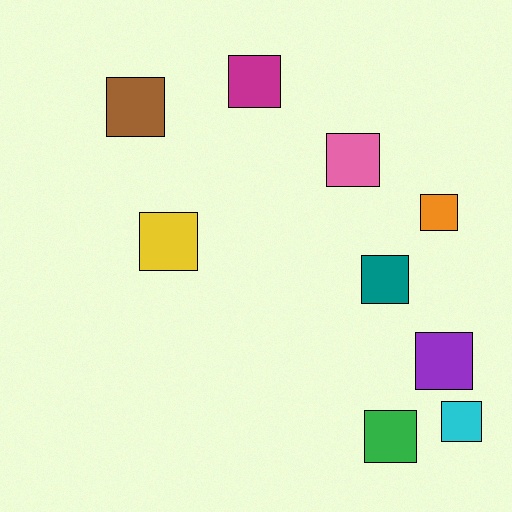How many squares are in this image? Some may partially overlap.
There are 9 squares.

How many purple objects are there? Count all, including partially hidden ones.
There is 1 purple object.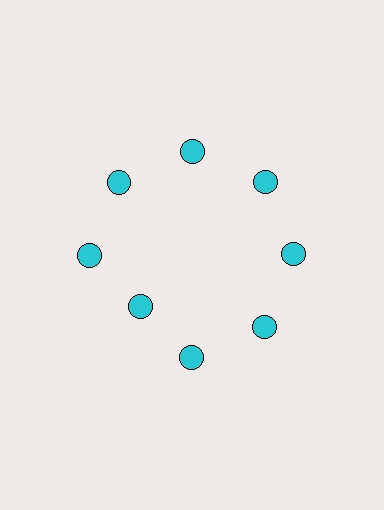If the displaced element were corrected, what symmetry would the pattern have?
It would have 8-fold rotational symmetry — the pattern would map onto itself every 45 degrees.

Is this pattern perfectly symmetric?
No. The 8 cyan circles are arranged in a ring, but one element near the 8 o'clock position is pulled inward toward the center, breaking the 8-fold rotational symmetry.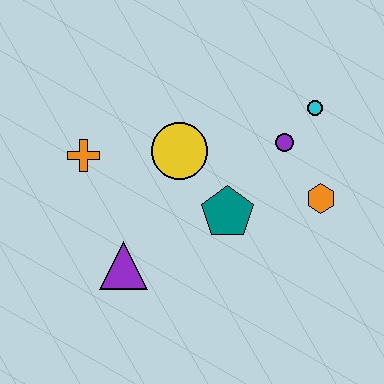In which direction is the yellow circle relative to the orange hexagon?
The yellow circle is to the left of the orange hexagon.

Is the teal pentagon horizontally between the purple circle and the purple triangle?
Yes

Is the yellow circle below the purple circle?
Yes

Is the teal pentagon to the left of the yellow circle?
No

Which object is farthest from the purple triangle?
The cyan circle is farthest from the purple triangle.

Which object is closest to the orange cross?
The yellow circle is closest to the orange cross.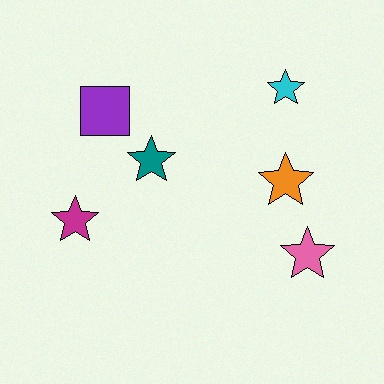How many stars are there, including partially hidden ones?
There are 5 stars.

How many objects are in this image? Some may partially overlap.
There are 6 objects.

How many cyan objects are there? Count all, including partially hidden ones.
There is 1 cyan object.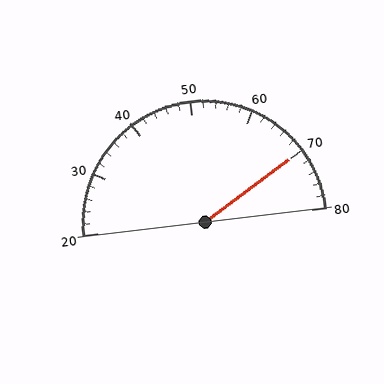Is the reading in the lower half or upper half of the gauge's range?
The reading is in the upper half of the range (20 to 80).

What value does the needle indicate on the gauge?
The needle indicates approximately 70.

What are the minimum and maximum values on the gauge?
The gauge ranges from 20 to 80.